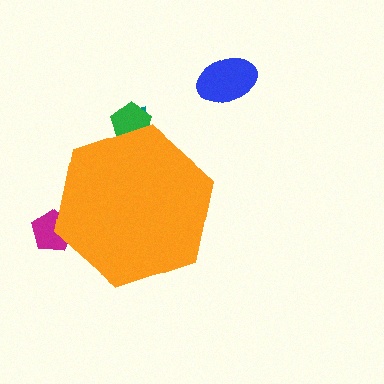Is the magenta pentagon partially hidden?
Yes, the magenta pentagon is partially hidden behind the orange hexagon.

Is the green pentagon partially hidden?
Yes, the green pentagon is partially hidden behind the orange hexagon.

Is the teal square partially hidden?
Yes, the teal square is partially hidden behind the orange hexagon.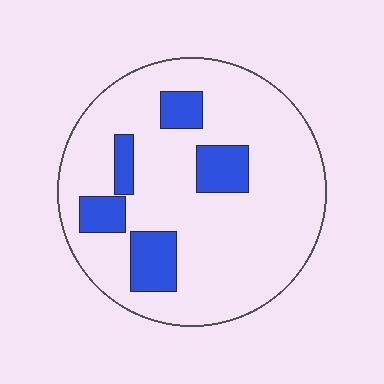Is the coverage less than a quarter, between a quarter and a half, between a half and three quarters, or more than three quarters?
Less than a quarter.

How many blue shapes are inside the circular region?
5.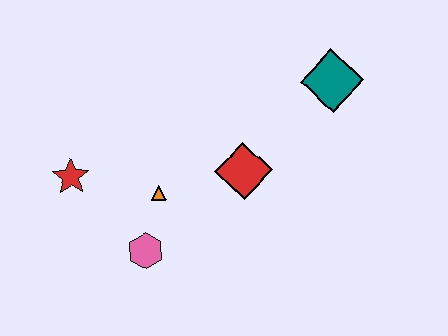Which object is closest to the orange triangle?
The pink hexagon is closest to the orange triangle.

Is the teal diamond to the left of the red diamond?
No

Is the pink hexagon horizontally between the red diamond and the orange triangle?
No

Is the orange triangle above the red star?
No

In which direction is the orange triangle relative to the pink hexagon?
The orange triangle is above the pink hexagon.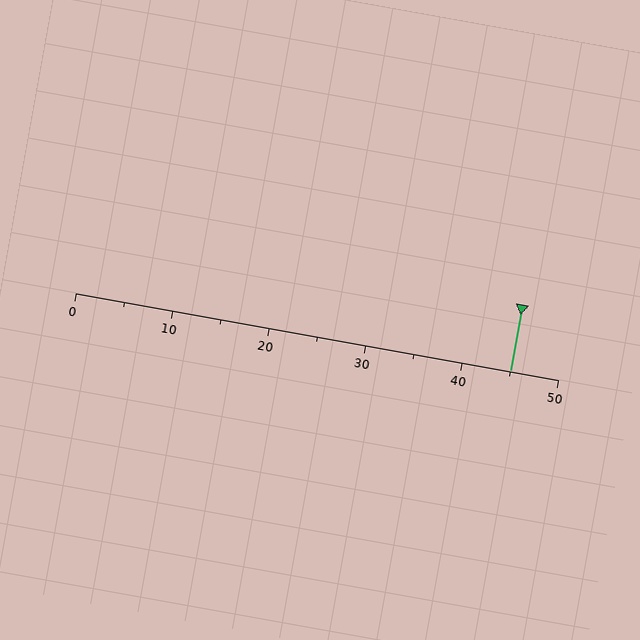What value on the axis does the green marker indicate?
The marker indicates approximately 45.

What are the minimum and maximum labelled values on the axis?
The axis runs from 0 to 50.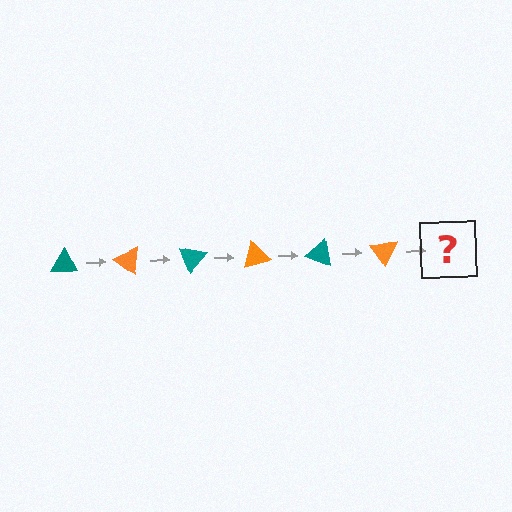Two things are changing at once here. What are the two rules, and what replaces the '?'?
The two rules are that it rotates 35 degrees each step and the color cycles through teal and orange. The '?' should be a teal triangle, rotated 210 degrees from the start.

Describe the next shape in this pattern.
It should be a teal triangle, rotated 210 degrees from the start.